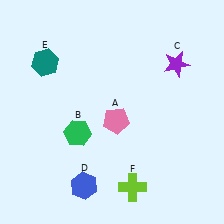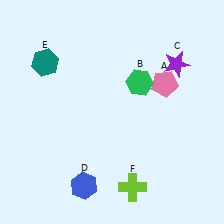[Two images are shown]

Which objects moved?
The objects that moved are: the pink pentagon (A), the green hexagon (B).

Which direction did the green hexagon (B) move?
The green hexagon (B) moved right.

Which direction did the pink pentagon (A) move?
The pink pentagon (A) moved right.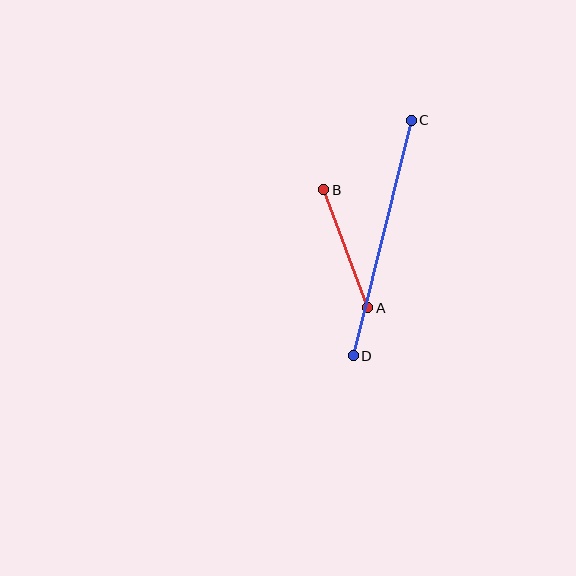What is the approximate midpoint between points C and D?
The midpoint is at approximately (382, 238) pixels.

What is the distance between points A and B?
The distance is approximately 126 pixels.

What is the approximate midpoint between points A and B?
The midpoint is at approximately (346, 249) pixels.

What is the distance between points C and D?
The distance is approximately 243 pixels.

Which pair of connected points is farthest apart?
Points C and D are farthest apart.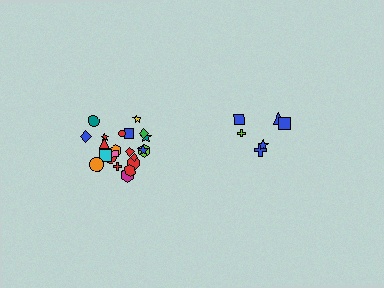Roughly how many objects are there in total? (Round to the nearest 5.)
Roughly 30 objects in total.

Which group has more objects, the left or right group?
The left group.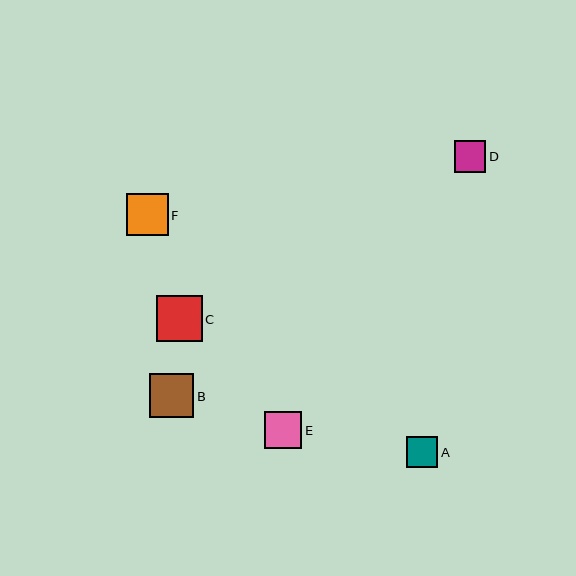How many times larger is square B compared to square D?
Square B is approximately 1.4 times the size of square D.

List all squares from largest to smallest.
From largest to smallest: C, B, F, E, D, A.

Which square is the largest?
Square C is the largest with a size of approximately 45 pixels.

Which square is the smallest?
Square A is the smallest with a size of approximately 31 pixels.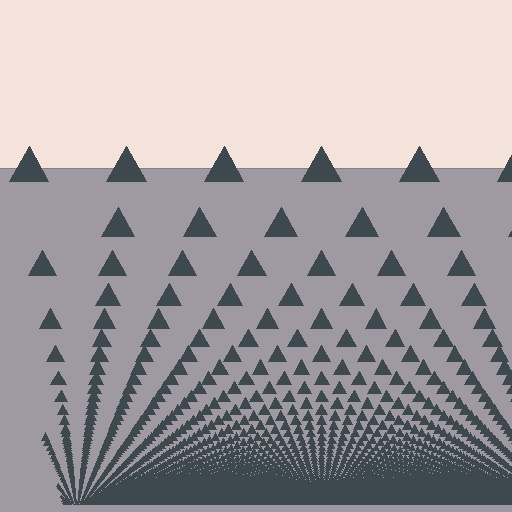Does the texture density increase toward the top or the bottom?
Density increases toward the bottom.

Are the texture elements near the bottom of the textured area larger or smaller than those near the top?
Smaller. The gradient is inverted — elements near the bottom are smaller and denser.